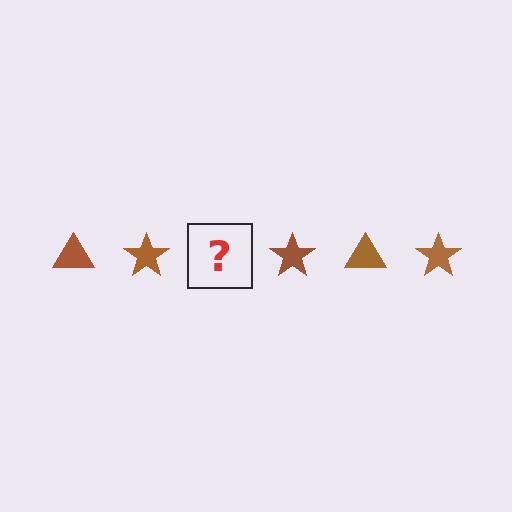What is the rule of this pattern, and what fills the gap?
The rule is that the pattern cycles through triangle, star shapes in brown. The gap should be filled with a brown triangle.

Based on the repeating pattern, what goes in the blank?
The blank should be a brown triangle.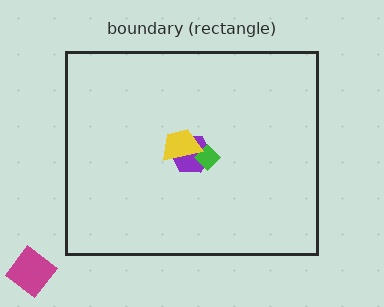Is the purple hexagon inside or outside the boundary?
Inside.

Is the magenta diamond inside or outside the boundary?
Outside.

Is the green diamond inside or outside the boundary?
Inside.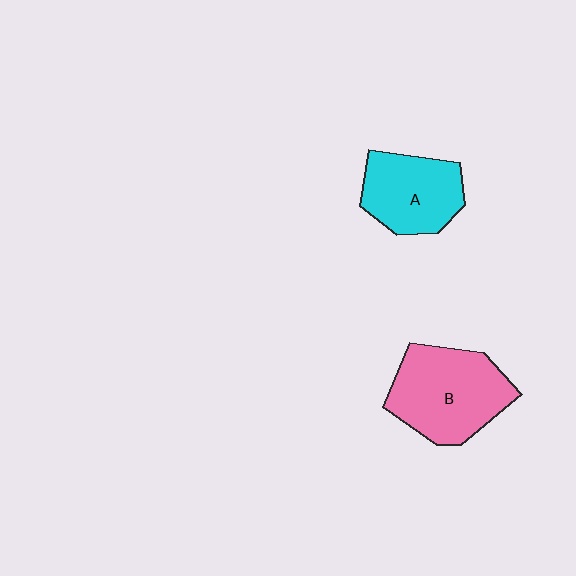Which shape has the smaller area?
Shape A (cyan).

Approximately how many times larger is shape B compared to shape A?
Approximately 1.3 times.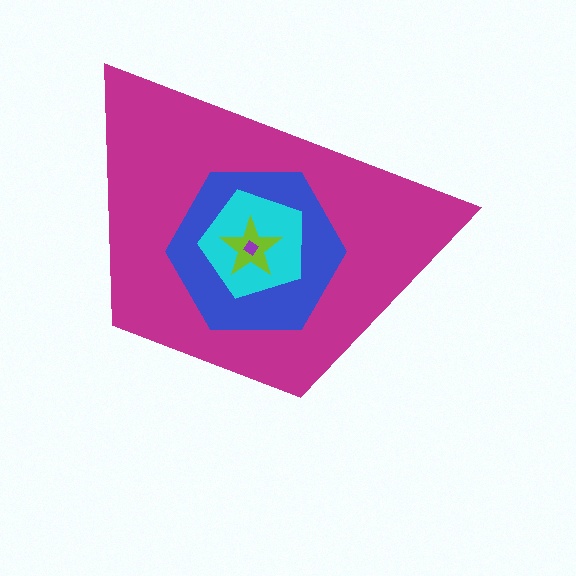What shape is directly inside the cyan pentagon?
The lime star.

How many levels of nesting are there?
5.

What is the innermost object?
The purple diamond.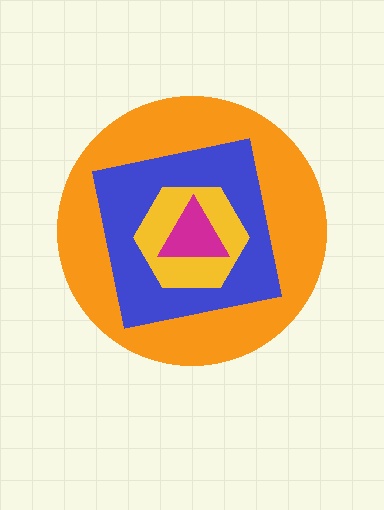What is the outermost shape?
The orange circle.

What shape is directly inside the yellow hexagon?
The magenta triangle.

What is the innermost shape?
The magenta triangle.